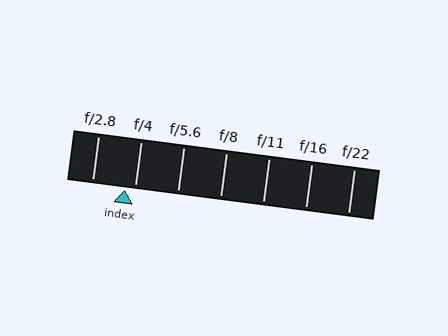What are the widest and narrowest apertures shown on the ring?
The widest aperture shown is f/2.8 and the narrowest is f/22.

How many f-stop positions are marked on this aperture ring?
There are 7 f-stop positions marked.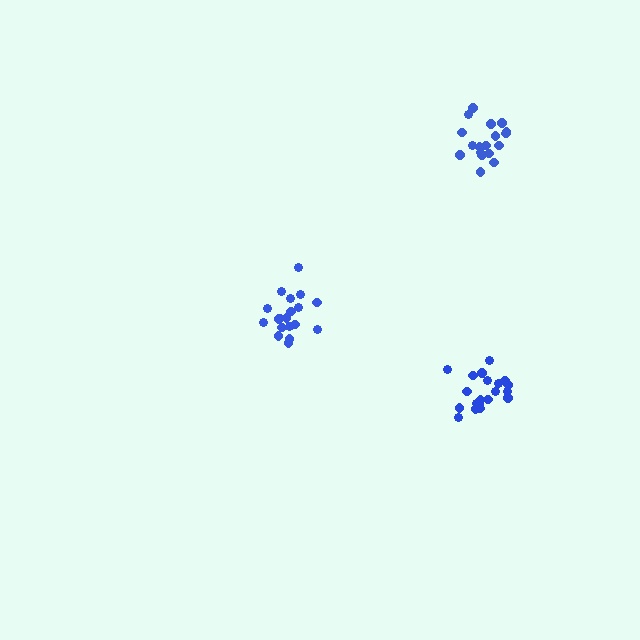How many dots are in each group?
Group 1: 18 dots, Group 2: 19 dots, Group 3: 20 dots (57 total).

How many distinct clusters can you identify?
There are 3 distinct clusters.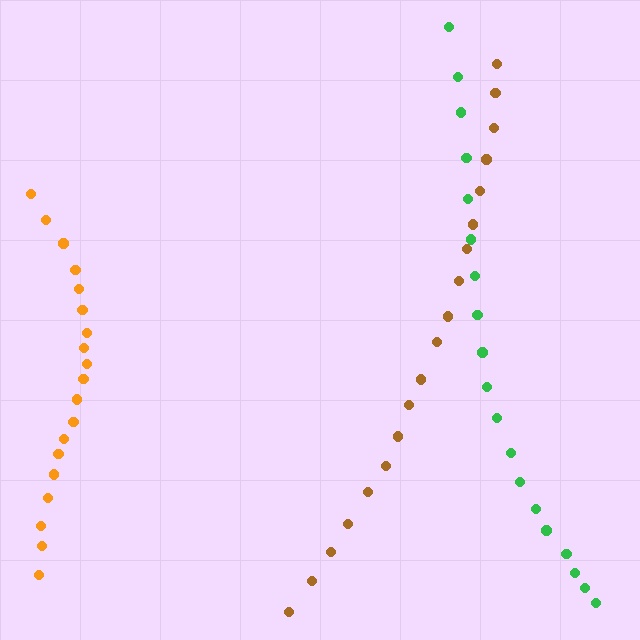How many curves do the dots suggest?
There are 3 distinct paths.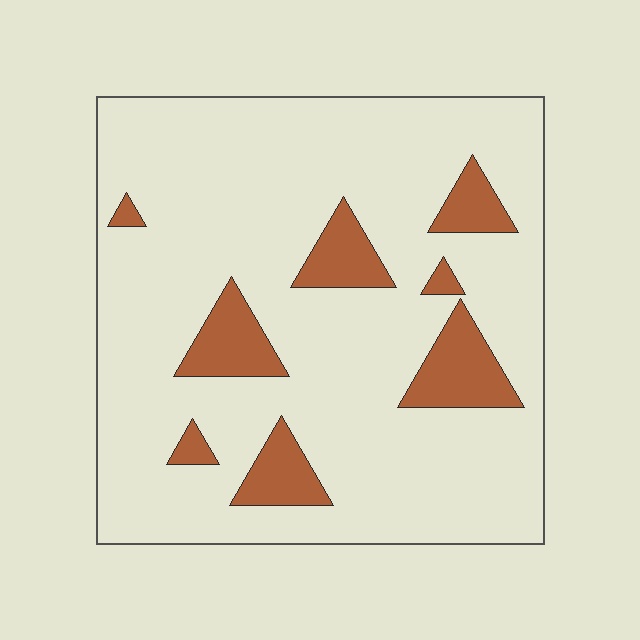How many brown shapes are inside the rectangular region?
8.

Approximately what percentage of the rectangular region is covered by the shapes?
Approximately 15%.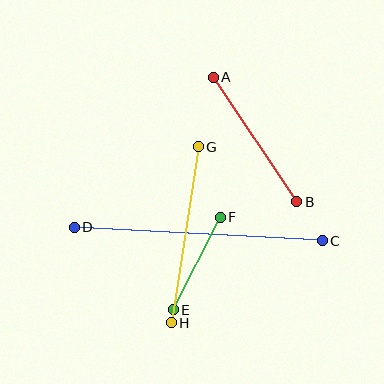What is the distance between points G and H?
The distance is approximately 178 pixels.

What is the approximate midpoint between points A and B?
The midpoint is at approximately (255, 139) pixels.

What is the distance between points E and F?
The distance is approximately 104 pixels.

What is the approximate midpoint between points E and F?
The midpoint is at approximately (197, 264) pixels.